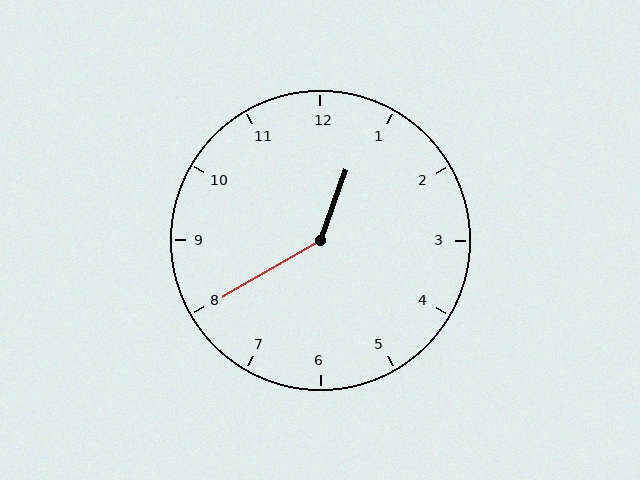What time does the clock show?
12:40.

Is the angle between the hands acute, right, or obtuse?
It is obtuse.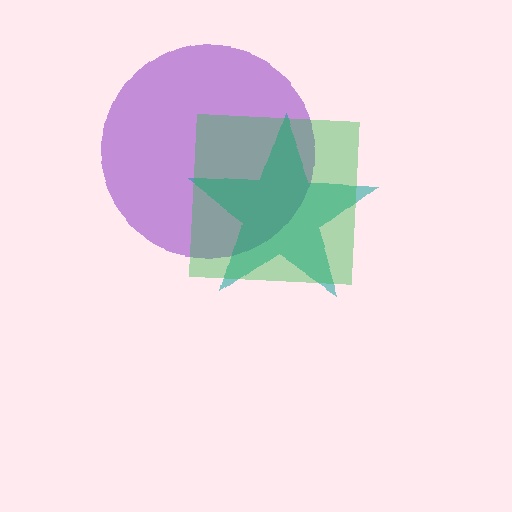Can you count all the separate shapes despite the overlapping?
Yes, there are 3 separate shapes.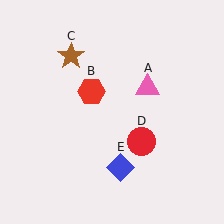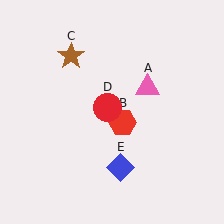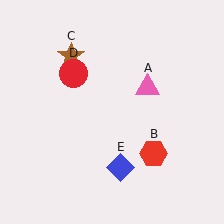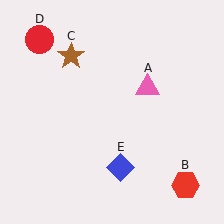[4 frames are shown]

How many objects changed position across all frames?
2 objects changed position: red hexagon (object B), red circle (object D).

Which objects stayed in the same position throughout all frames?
Pink triangle (object A) and brown star (object C) and blue diamond (object E) remained stationary.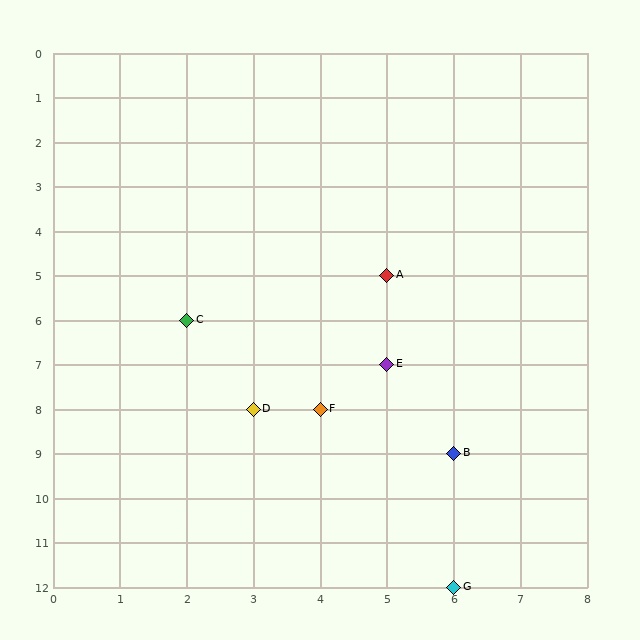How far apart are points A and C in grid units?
Points A and C are 3 columns and 1 row apart (about 3.2 grid units diagonally).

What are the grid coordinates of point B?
Point B is at grid coordinates (6, 9).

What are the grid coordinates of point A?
Point A is at grid coordinates (5, 5).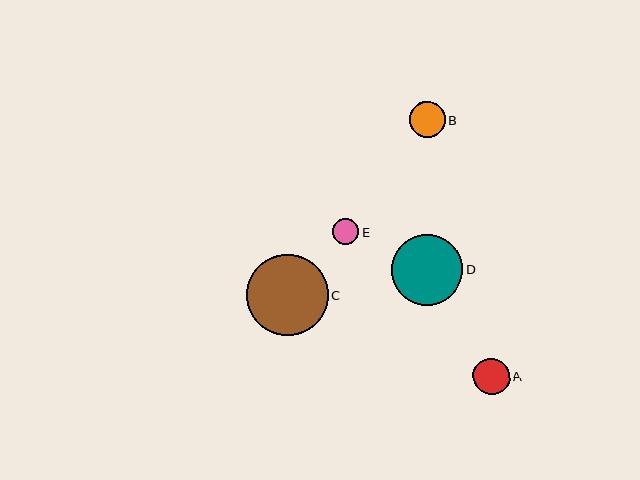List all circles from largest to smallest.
From largest to smallest: C, D, A, B, E.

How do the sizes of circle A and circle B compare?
Circle A and circle B are approximately the same size.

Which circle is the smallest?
Circle E is the smallest with a size of approximately 26 pixels.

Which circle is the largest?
Circle C is the largest with a size of approximately 81 pixels.